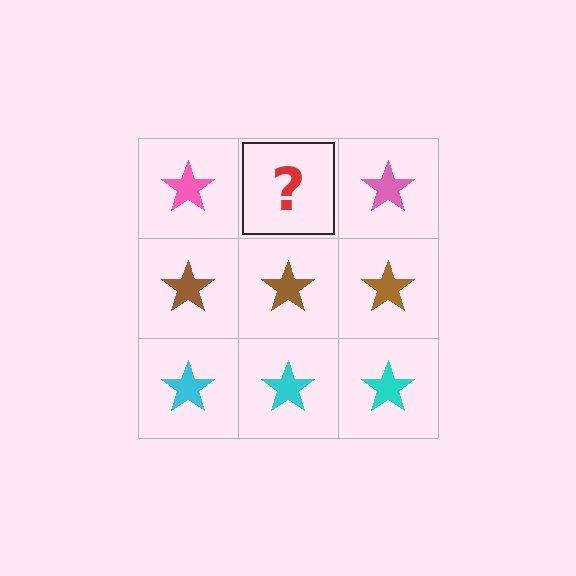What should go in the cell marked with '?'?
The missing cell should contain a pink star.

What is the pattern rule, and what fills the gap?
The rule is that each row has a consistent color. The gap should be filled with a pink star.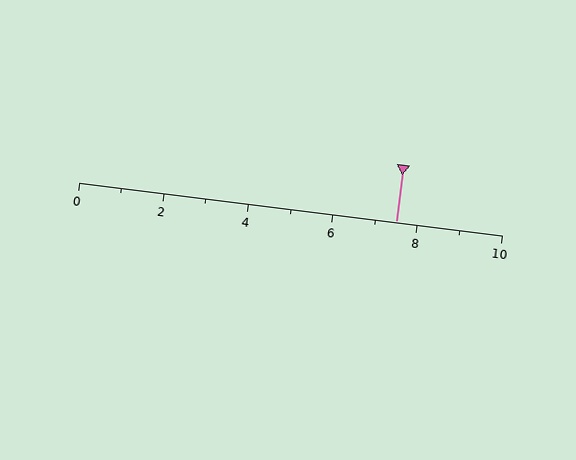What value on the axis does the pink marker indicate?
The marker indicates approximately 7.5.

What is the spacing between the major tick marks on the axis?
The major ticks are spaced 2 apart.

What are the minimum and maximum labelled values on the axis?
The axis runs from 0 to 10.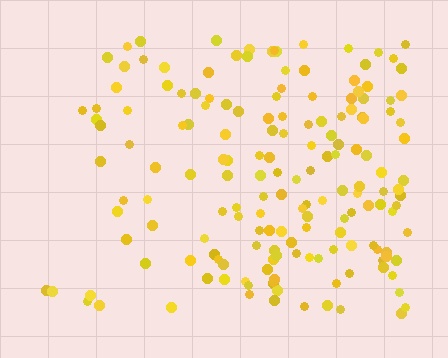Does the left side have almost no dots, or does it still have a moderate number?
Still a moderate number, just noticeably fewer than the right.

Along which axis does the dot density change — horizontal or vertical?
Horizontal.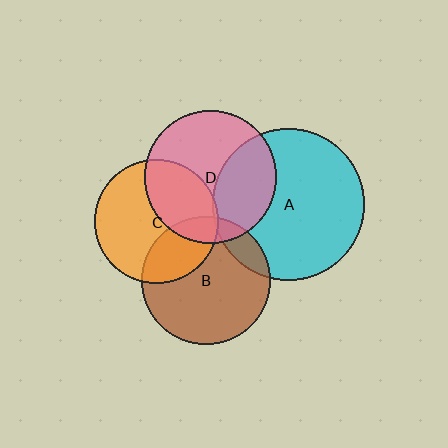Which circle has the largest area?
Circle A (cyan).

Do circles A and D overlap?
Yes.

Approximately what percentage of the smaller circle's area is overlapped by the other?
Approximately 35%.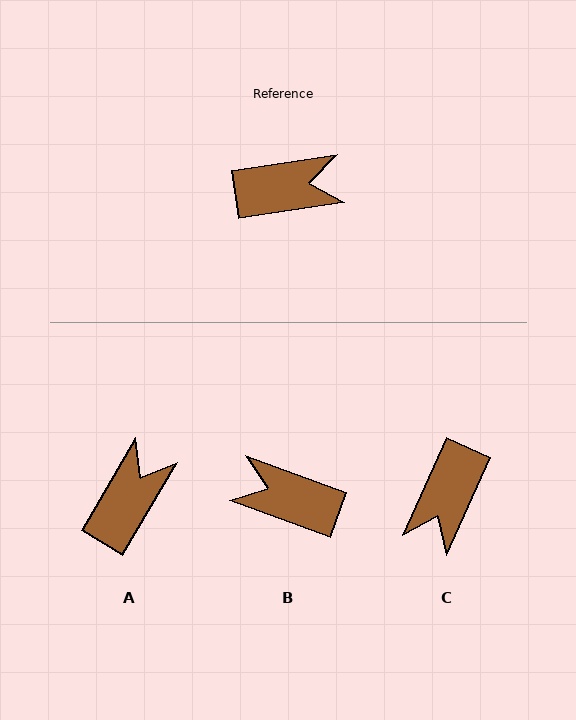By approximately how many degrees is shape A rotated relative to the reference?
Approximately 51 degrees counter-clockwise.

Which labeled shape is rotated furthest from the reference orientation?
B, about 152 degrees away.